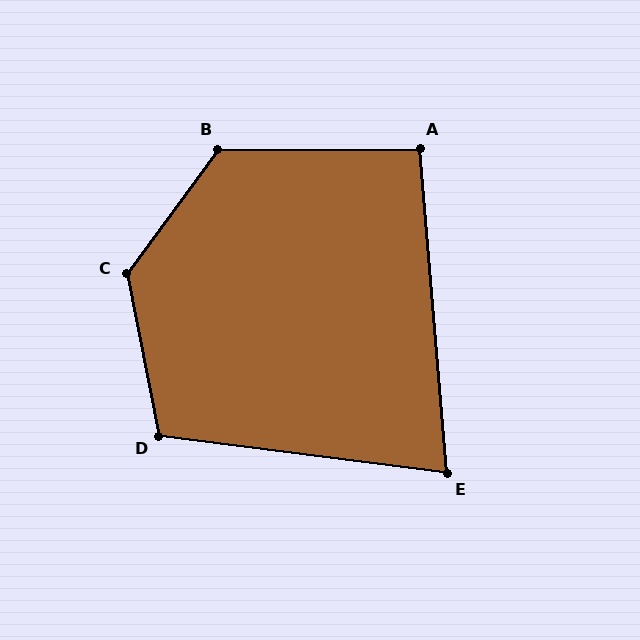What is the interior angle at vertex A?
Approximately 94 degrees (approximately right).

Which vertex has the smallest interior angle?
E, at approximately 78 degrees.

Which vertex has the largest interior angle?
C, at approximately 133 degrees.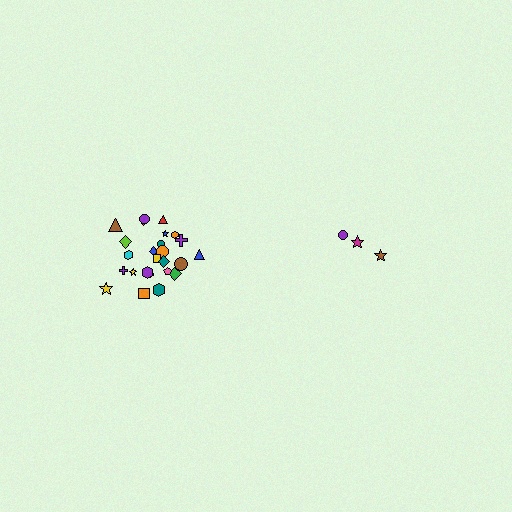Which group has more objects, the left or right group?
The left group.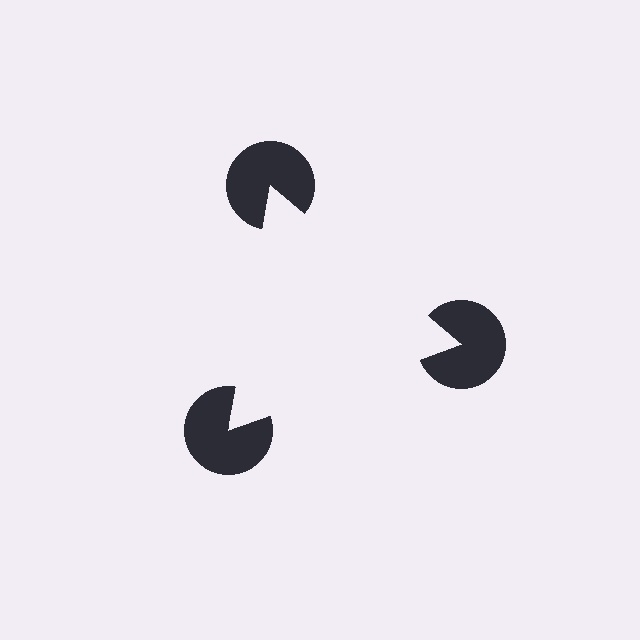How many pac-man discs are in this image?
There are 3 — one at each vertex of the illusory triangle.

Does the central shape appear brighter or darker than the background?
It typically appears slightly brighter than the background, even though no actual brightness change is drawn.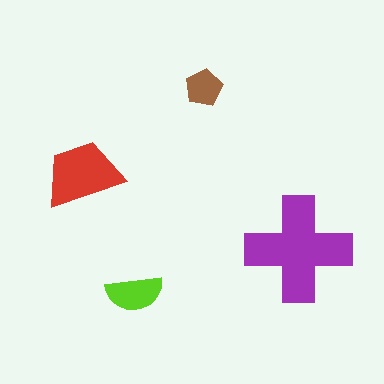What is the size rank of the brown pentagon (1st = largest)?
4th.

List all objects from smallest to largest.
The brown pentagon, the lime semicircle, the red trapezoid, the purple cross.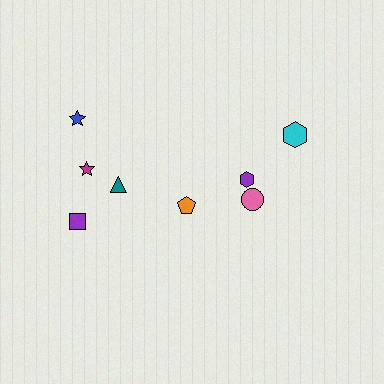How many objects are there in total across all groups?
There are 8 objects.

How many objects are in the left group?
There are 5 objects.